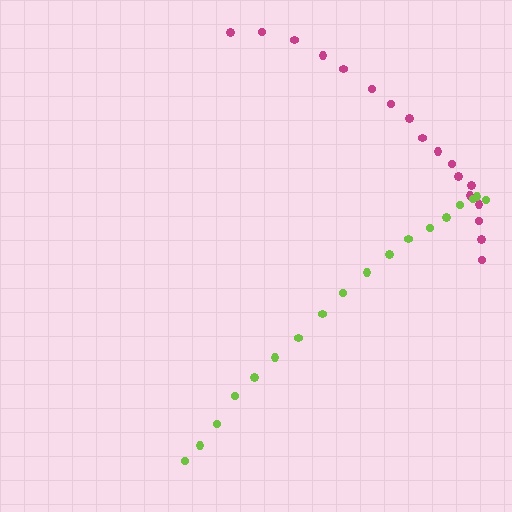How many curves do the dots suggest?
There are 2 distinct paths.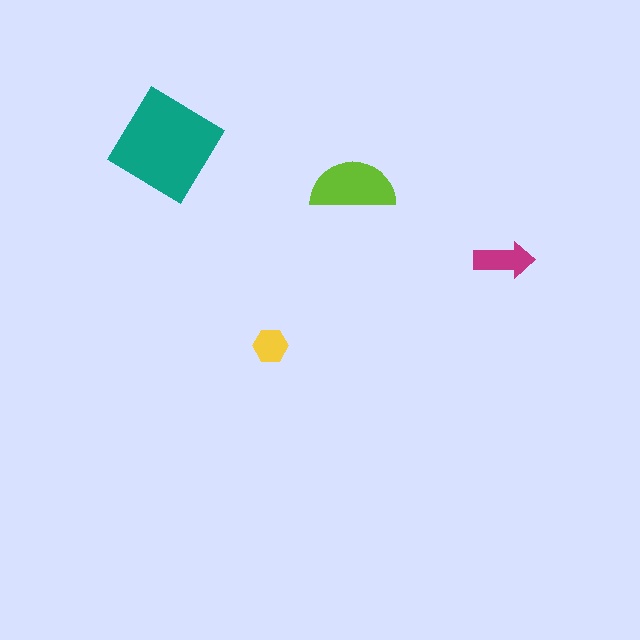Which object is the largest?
The teal diamond.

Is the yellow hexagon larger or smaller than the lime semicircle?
Smaller.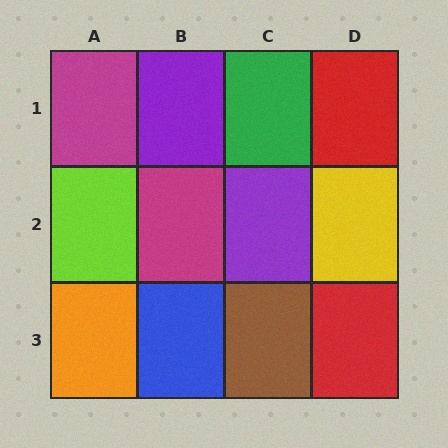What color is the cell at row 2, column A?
Lime.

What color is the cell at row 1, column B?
Purple.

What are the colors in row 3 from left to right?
Orange, blue, brown, red.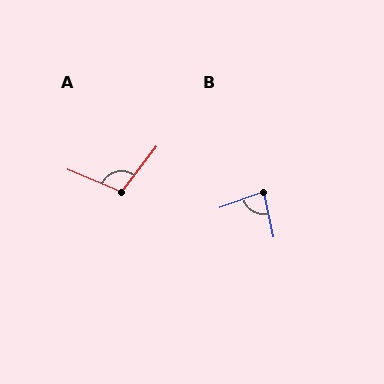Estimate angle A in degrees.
Approximately 104 degrees.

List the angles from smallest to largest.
B (82°), A (104°).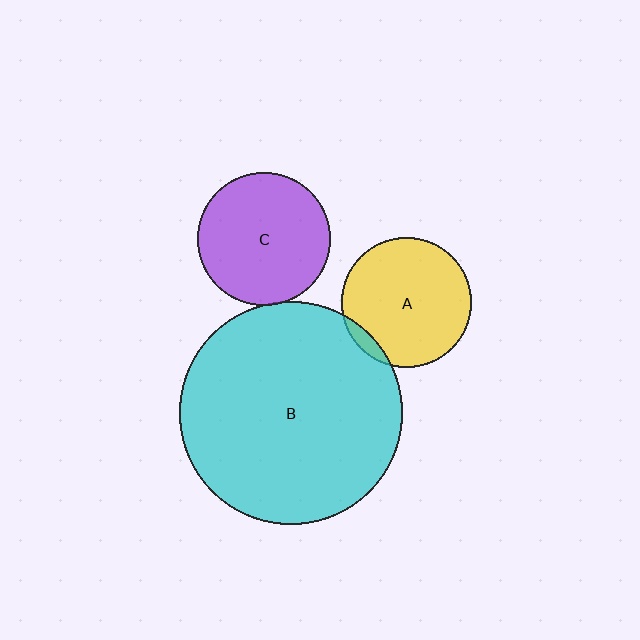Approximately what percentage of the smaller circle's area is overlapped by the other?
Approximately 5%.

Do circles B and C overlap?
Yes.